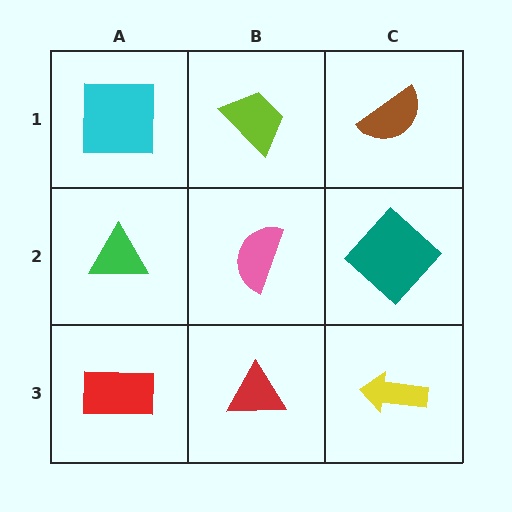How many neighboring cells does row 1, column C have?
2.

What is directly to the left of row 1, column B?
A cyan square.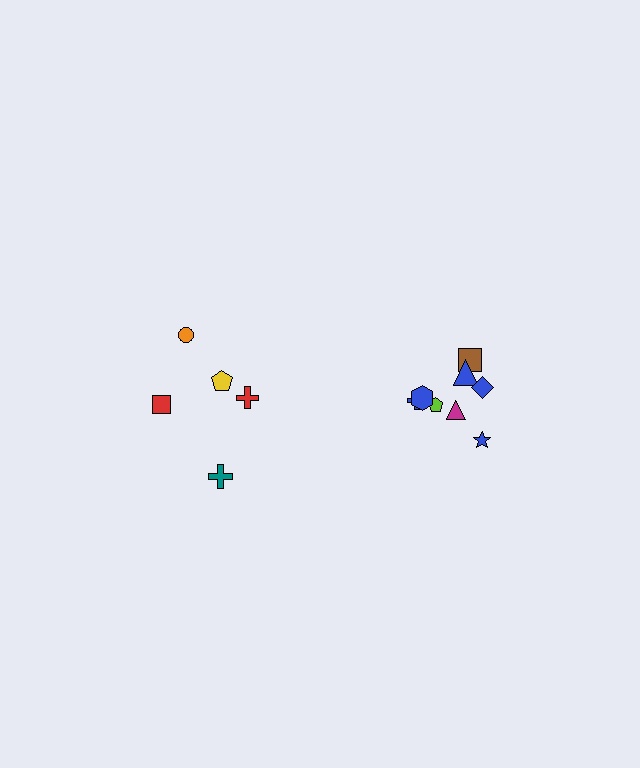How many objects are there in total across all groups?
There are 13 objects.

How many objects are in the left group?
There are 5 objects.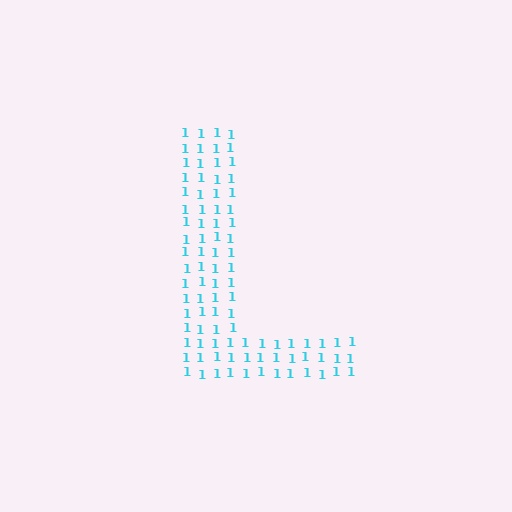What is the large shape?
The large shape is the letter L.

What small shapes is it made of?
It is made of small digit 1's.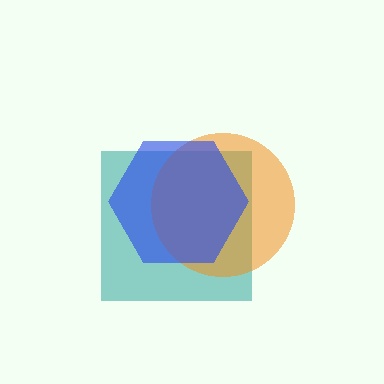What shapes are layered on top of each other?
The layered shapes are: a teal square, an orange circle, a blue hexagon.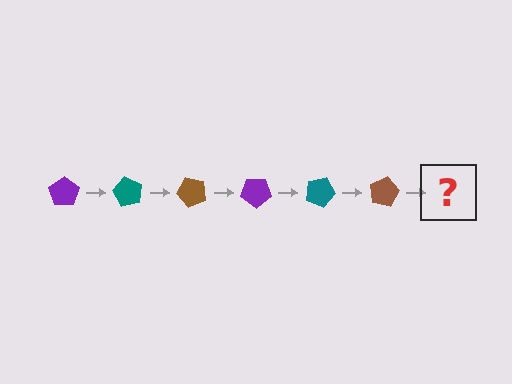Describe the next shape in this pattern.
It should be a purple pentagon, rotated 360 degrees from the start.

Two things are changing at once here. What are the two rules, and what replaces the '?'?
The two rules are that it rotates 60 degrees each step and the color cycles through purple, teal, and brown. The '?' should be a purple pentagon, rotated 360 degrees from the start.